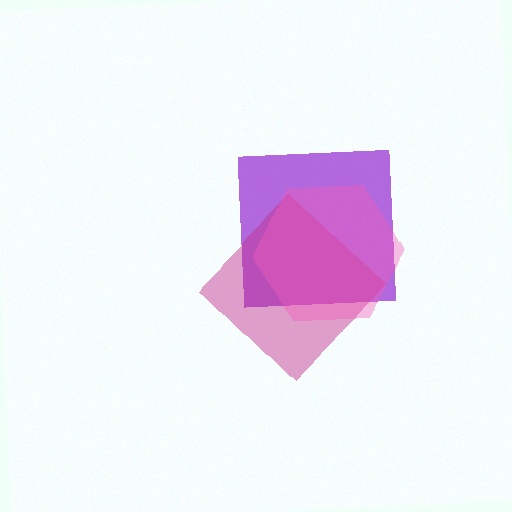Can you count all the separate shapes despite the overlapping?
Yes, there are 3 separate shapes.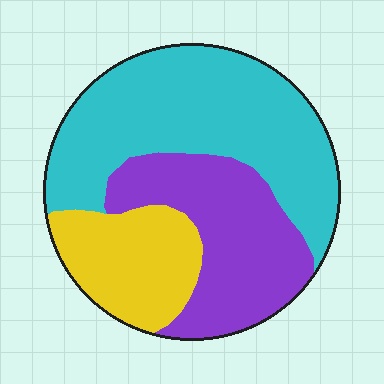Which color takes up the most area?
Cyan, at roughly 50%.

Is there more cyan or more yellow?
Cyan.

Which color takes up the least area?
Yellow, at roughly 20%.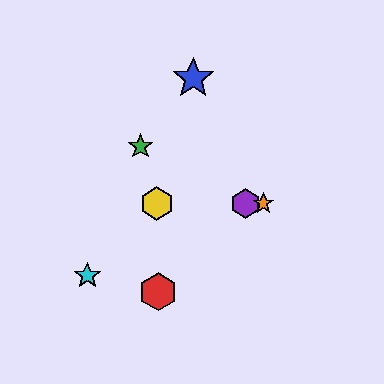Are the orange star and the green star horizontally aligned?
No, the orange star is at y≈204 and the green star is at y≈146.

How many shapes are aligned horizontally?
3 shapes (the yellow hexagon, the purple hexagon, the orange star) are aligned horizontally.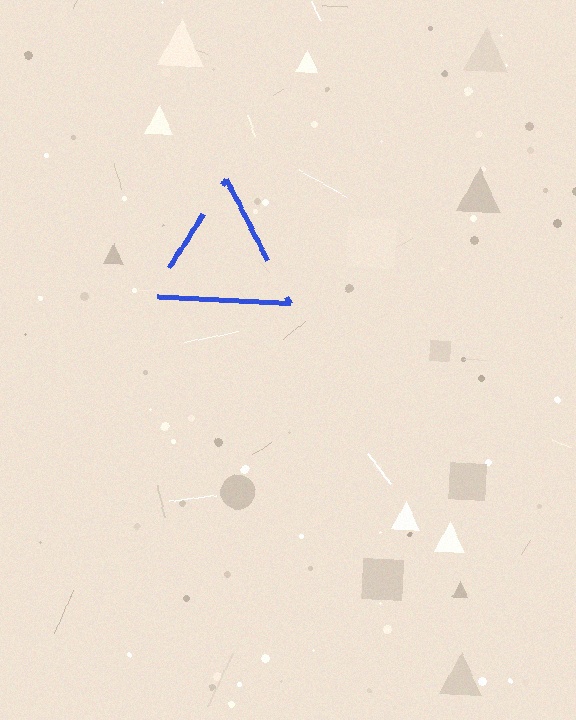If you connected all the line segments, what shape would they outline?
They would outline a triangle.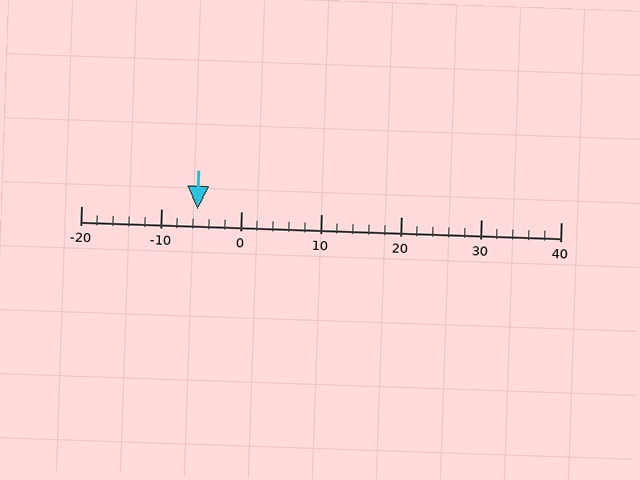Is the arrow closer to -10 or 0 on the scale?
The arrow is closer to -10.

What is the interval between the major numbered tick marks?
The major tick marks are spaced 10 units apart.